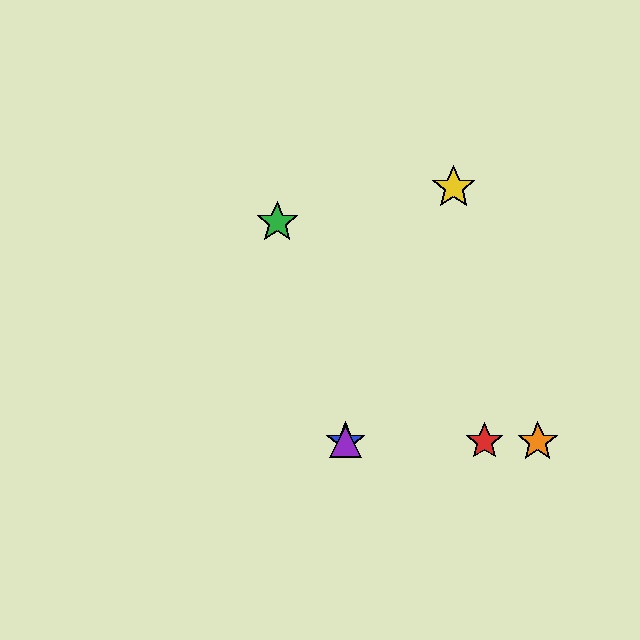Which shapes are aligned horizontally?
The red star, the blue star, the purple triangle, the orange star are aligned horizontally.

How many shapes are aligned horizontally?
4 shapes (the red star, the blue star, the purple triangle, the orange star) are aligned horizontally.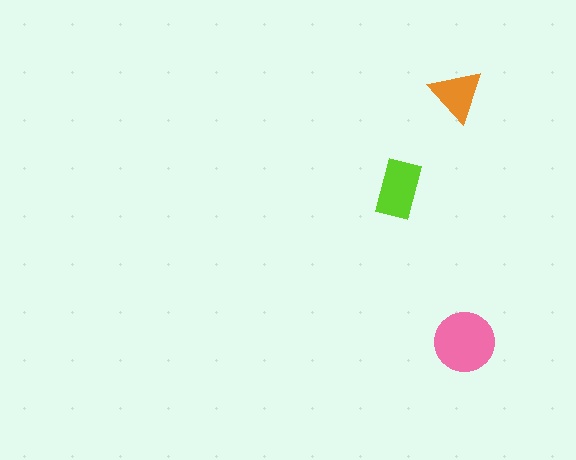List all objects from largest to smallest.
The pink circle, the lime rectangle, the orange triangle.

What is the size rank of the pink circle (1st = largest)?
1st.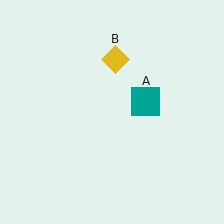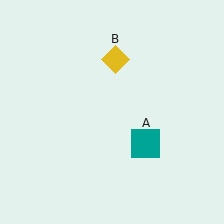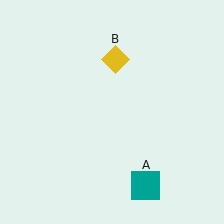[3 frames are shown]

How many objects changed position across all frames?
1 object changed position: teal square (object A).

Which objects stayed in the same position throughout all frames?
Yellow diamond (object B) remained stationary.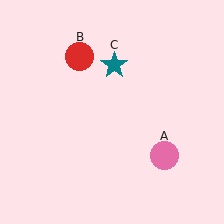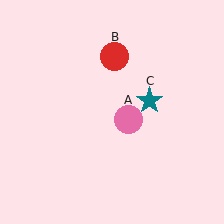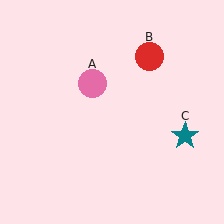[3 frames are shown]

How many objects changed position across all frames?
3 objects changed position: pink circle (object A), red circle (object B), teal star (object C).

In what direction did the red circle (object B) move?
The red circle (object B) moved right.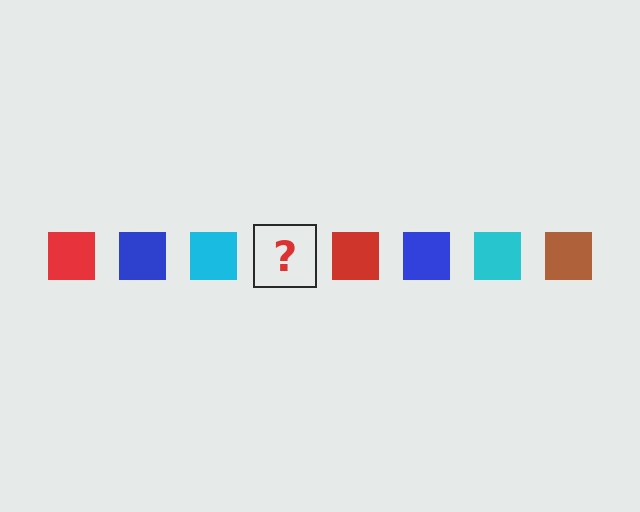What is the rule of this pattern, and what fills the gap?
The rule is that the pattern cycles through red, blue, cyan, brown squares. The gap should be filled with a brown square.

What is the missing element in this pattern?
The missing element is a brown square.